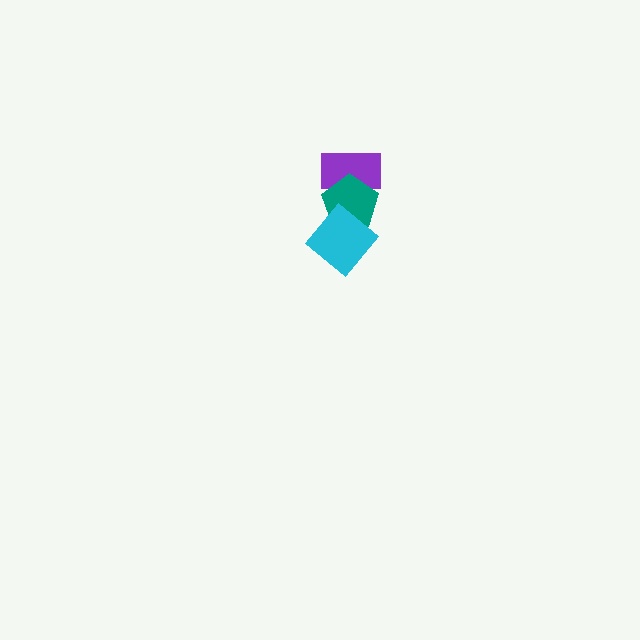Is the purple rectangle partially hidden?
Yes, it is partially covered by another shape.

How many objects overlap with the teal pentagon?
2 objects overlap with the teal pentagon.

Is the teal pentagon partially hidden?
Yes, it is partially covered by another shape.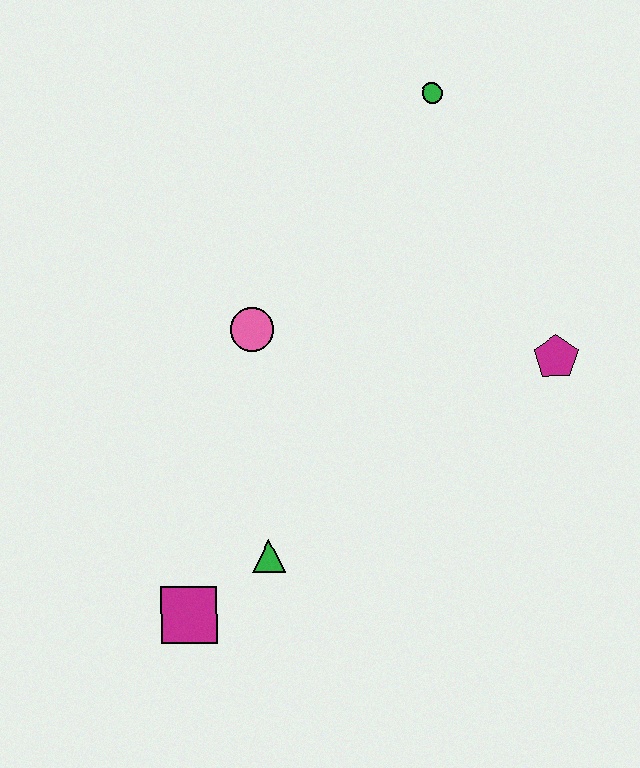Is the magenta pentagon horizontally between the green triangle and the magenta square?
No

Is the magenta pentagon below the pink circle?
Yes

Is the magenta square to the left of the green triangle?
Yes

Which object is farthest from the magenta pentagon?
The magenta square is farthest from the magenta pentagon.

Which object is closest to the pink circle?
The green triangle is closest to the pink circle.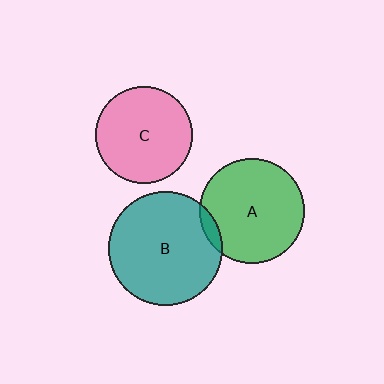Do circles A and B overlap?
Yes.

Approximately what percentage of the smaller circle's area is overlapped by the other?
Approximately 5%.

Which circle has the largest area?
Circle B (teal).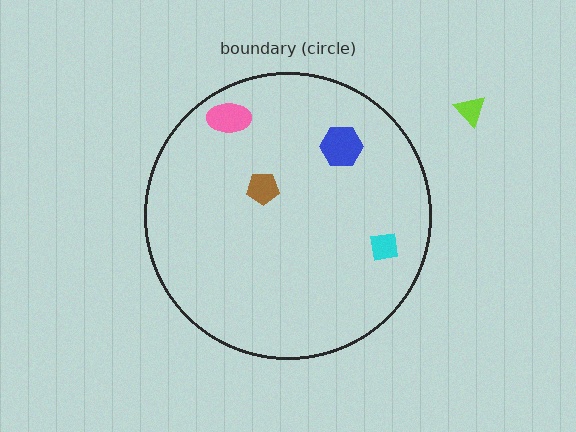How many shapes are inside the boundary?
4 inside, 1 outside.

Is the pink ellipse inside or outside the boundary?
Inside.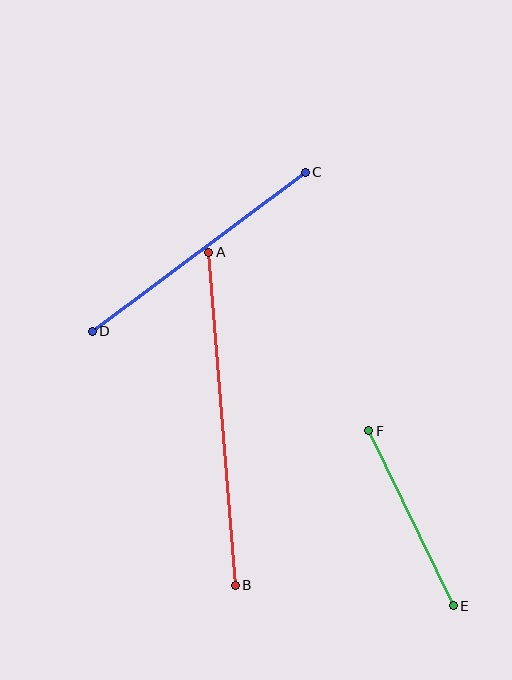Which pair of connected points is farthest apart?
Points A and B are farthest apart.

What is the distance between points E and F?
The distance is approximately 195 pixels.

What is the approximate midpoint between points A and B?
The midpoint is at approximately (222, 419) pixels.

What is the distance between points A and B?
The distance is approximately 334 pixels.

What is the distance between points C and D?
The distance is approximately 266 pixels.